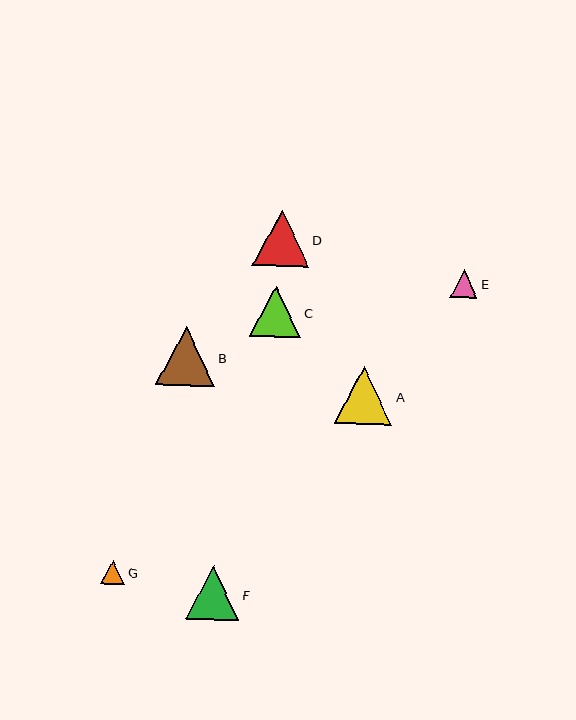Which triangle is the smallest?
Triangle G is the smallest with a size of approximately 24 pixels.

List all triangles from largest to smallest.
From largest to smallest: B, A, D, F, C, E, G.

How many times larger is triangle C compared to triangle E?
Triangle C is approximately 1.8 times the size of triangle E.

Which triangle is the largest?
Triangle B is the largest with a size of approximately 59 pixels.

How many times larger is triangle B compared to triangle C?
Triangle B is approximately 1.2 times the size of triangle C.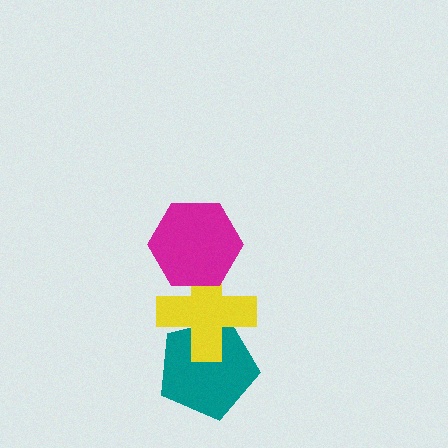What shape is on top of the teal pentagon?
The yellow cross is on top of the teal pentagon.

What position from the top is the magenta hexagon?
The magenta hexagon is 1st from the top.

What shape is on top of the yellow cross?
The magenta hexagon is on top of the yellow cross.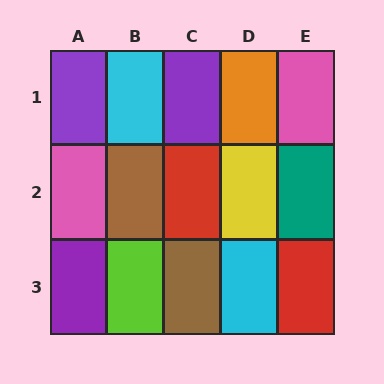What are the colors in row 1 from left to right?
Purple, cyan, purple, orange, pink.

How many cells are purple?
3 cells are purple.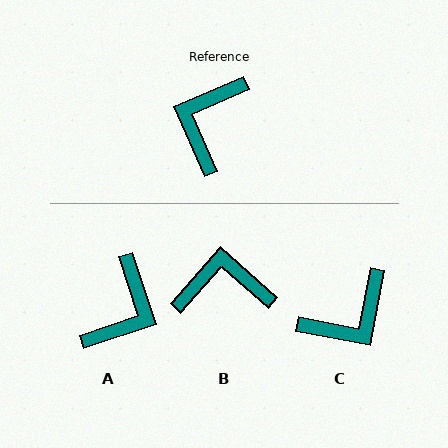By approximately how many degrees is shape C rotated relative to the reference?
Approximately 146 degrees counter-clockwise.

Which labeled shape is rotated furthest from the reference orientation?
A, about 175 degrees away.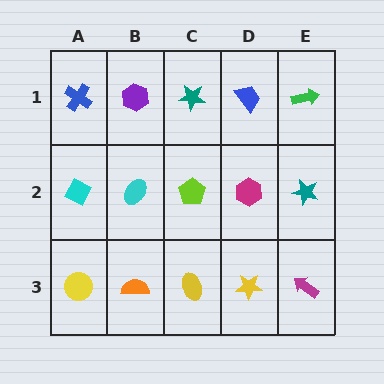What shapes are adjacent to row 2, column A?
A blue cross (row 1, column A), a yellow circle (row 3, column A), a cyan ellipse (row 2, column B).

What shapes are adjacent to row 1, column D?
A magenta hexagon (row 2, column D), a teal star (row 1, column C), a green arrow (row 1, column E).